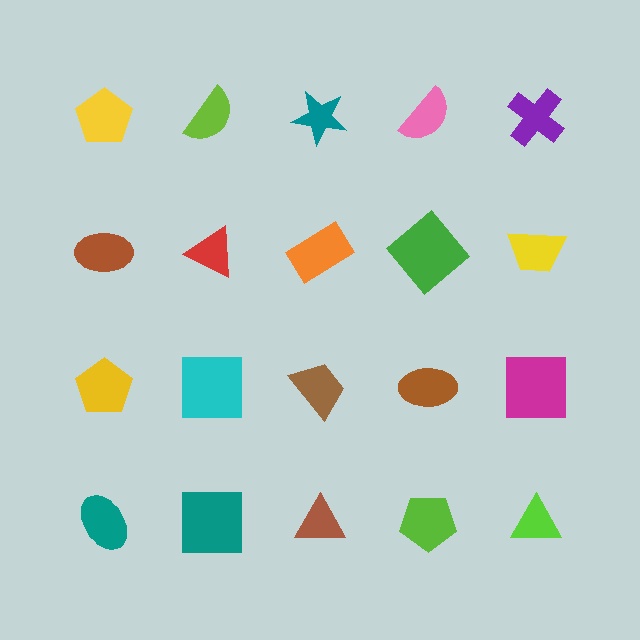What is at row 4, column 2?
A teal square.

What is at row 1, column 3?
A teal star.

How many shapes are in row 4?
5 shapes.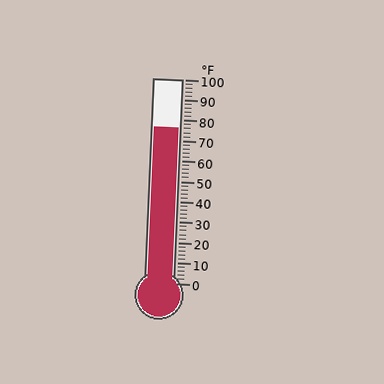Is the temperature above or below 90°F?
The temperature is below 90°F.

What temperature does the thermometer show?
The thermometer shows approximately 76°F.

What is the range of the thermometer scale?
The thermometer scale ranges from 0°F to 100°F.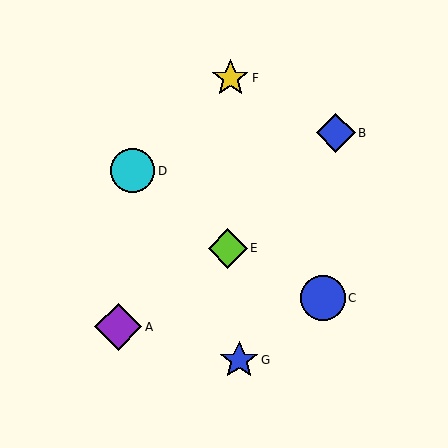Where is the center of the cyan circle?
The center of the cyan circle is at (133, 171).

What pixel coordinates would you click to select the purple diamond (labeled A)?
Click at (118, 327) to select the purple diamond A.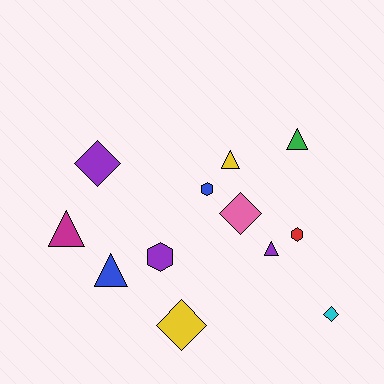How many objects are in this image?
There are 12 objects.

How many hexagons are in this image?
There are 3 hexagons.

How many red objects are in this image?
There is 1 red object.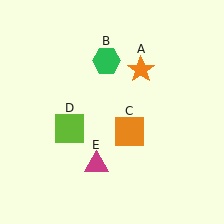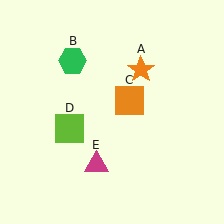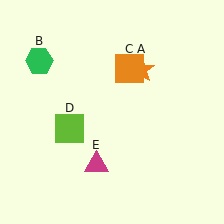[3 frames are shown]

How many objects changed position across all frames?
2 objects changed position: green hexagon (object B), orange square (object C).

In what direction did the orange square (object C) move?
The orange square (object C) moved up.